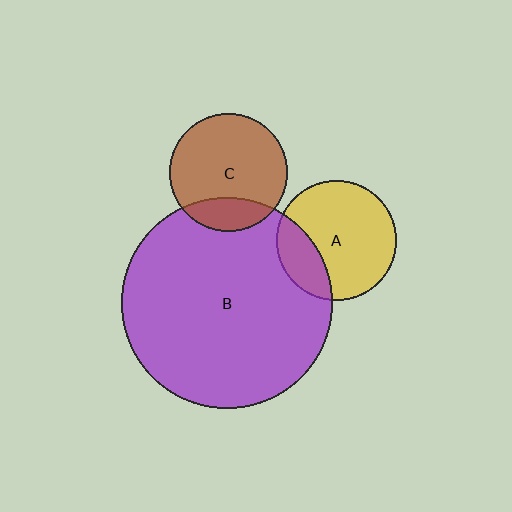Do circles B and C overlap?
Yes.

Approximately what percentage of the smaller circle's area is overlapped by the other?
Approximately 20%.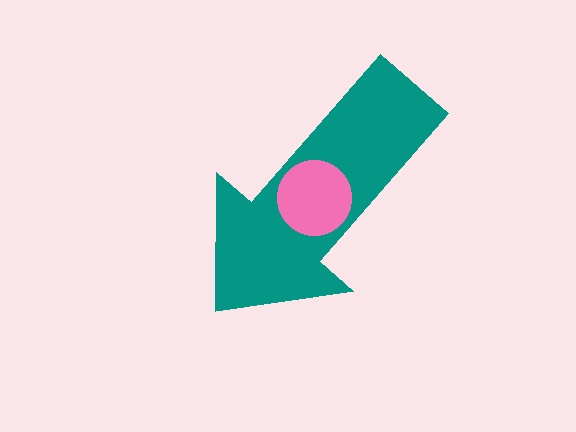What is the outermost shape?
The teal arrow.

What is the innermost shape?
The pink circle.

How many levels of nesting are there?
2.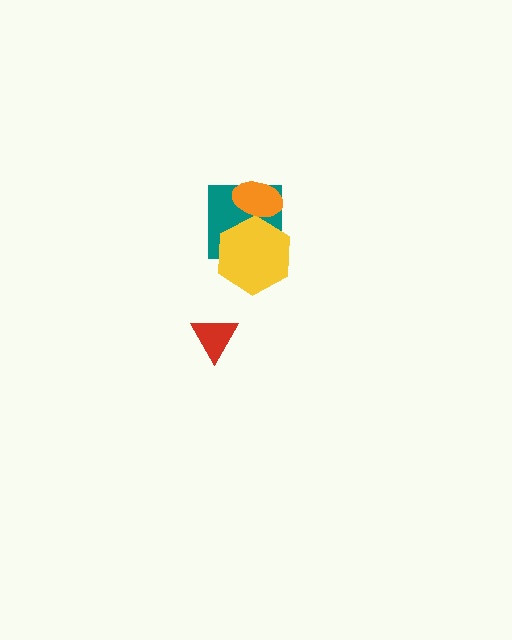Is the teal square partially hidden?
Yes, it is partially covered by another shape.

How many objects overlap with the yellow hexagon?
2 objects overlap with the yellow hexagon.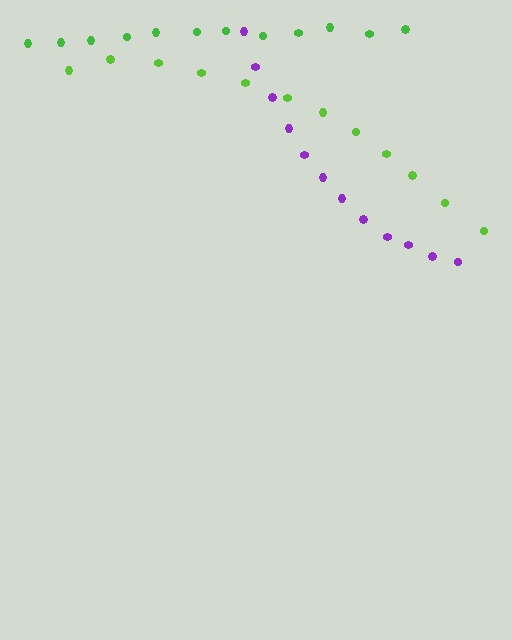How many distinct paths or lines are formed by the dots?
There are 3 distinct paths.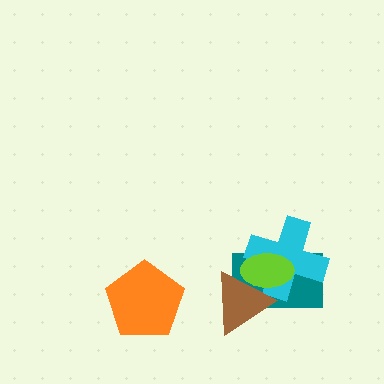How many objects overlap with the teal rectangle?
3 objects overlap with the teal rectangle.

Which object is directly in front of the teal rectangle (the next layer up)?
The cyan cross is directly in front of the teal rectangle.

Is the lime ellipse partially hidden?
Yes, it is partially covered by another shape.